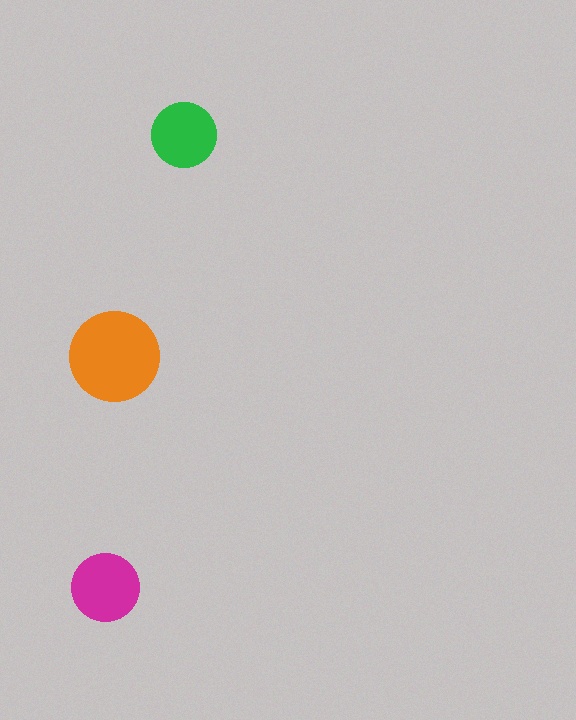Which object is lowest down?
The magenta circle is bottommost.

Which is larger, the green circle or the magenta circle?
The magenta one.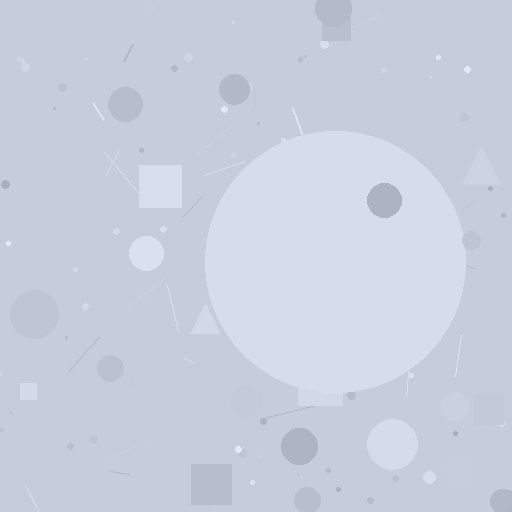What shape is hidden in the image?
A circle is hidden in the image.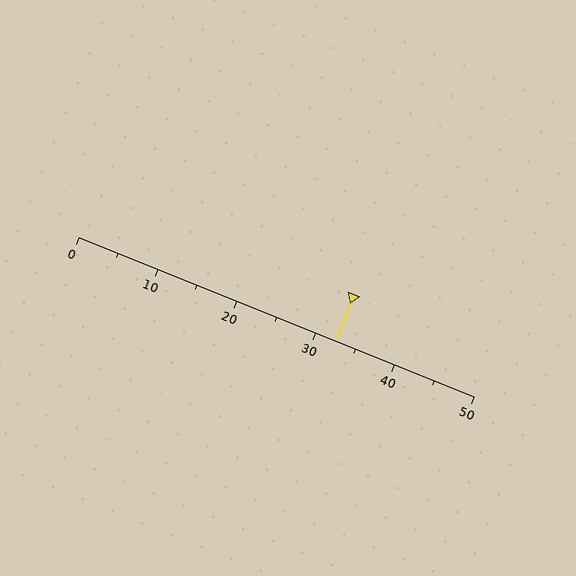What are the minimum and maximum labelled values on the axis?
The axis runs from 0 to 50.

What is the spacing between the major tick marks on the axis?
The major ticks are spaced 10 apart.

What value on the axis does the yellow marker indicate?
The marker indicates approximately 32.5.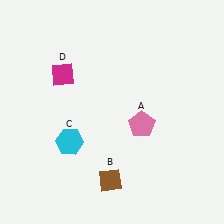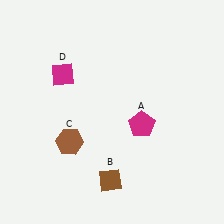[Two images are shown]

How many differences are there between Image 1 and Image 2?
There are 2 differences between the two images.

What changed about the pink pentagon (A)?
In Image 1, A is pink. In Image 2, it changed to magenta.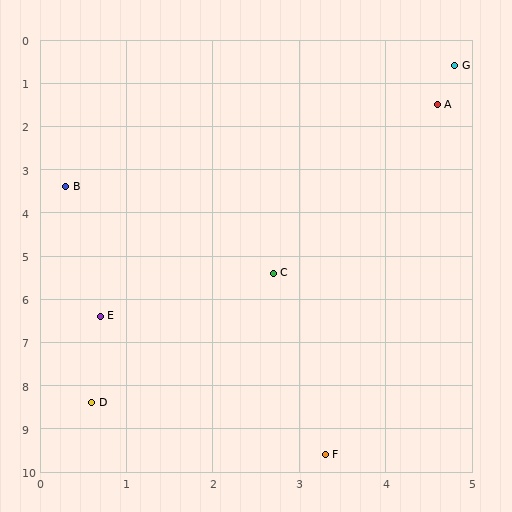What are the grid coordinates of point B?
Point B is at approximately (0.3, 3.4).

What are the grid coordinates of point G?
Point G is at approximately (4.8, 0.6).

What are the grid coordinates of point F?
Point F is at approximately (3.3, 9.6).